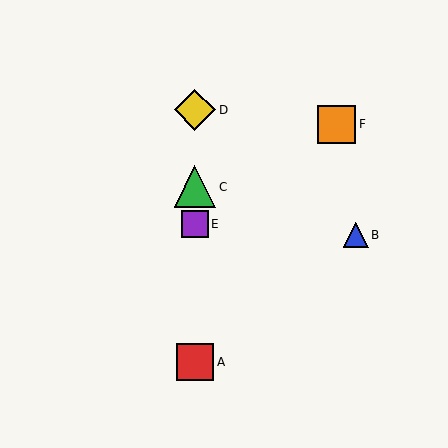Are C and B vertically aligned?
No, C is at x≈195 and B is at x≈356.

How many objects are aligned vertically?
4 objects (A, C, D, E) are aligned vertically.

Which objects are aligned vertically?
Objects A, C, D, E are aligned vertically.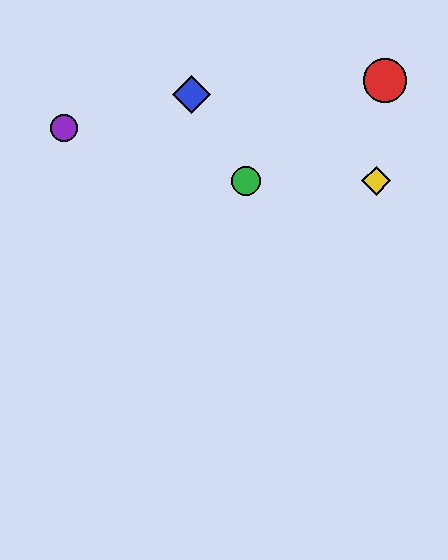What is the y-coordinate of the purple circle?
The purple circle is at y≈128.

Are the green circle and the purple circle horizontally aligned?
No, the green circle is at y≈181 and the purple circle is at y≈128.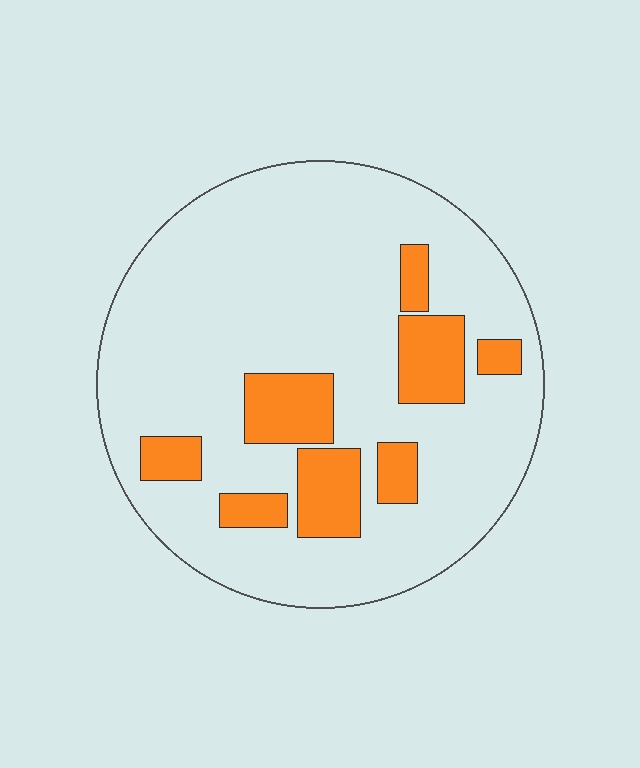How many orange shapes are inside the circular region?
8.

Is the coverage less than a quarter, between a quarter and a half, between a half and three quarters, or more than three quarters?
Less than a quarter.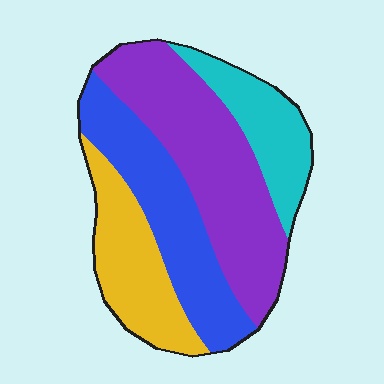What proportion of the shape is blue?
Blue covers 27% of the shape.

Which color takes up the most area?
Purple, at roughly 35%.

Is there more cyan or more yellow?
Yellow.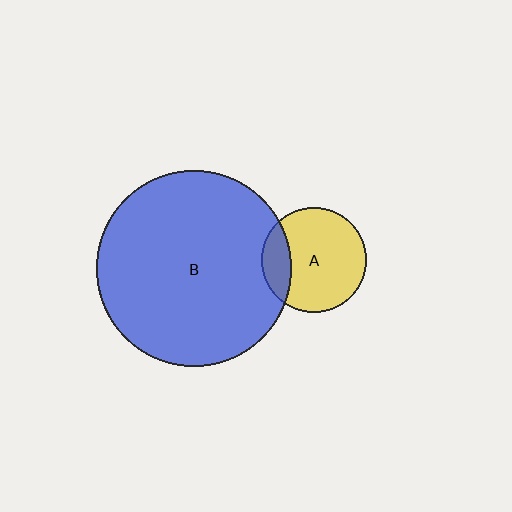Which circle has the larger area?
Circle B (blue).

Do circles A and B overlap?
Yes.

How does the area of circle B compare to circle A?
Approximately 3.5 times.